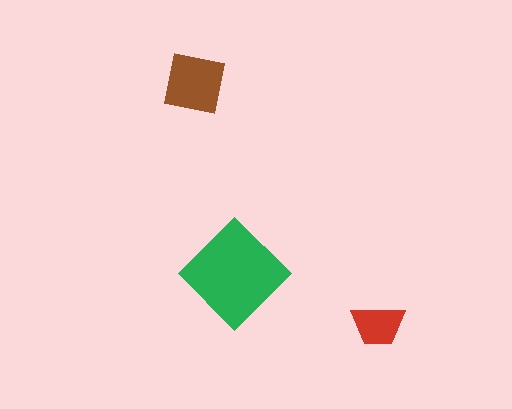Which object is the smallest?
The red trapezoid.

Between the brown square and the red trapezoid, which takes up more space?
The brown square.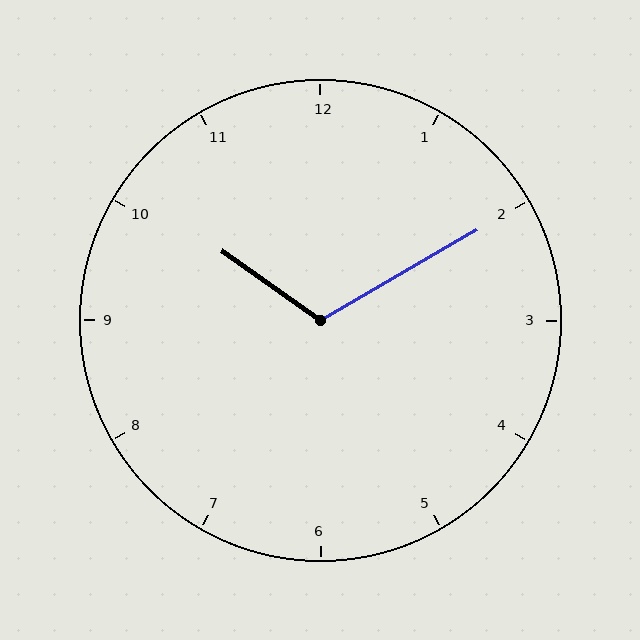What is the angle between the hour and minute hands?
Approximately 115 degrees.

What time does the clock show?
10:10.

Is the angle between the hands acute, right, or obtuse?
It is obtuse.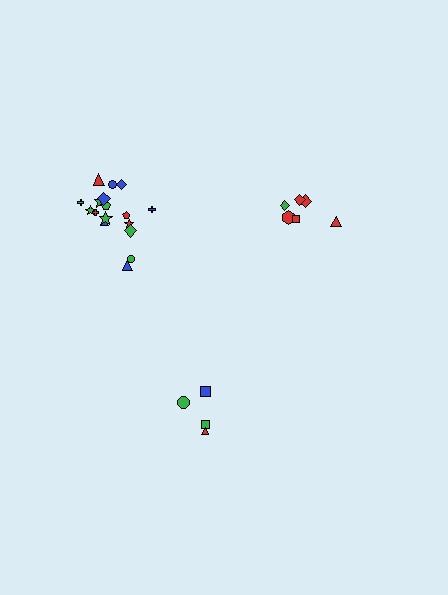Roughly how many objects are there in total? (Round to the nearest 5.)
Roughly 30 objects in total.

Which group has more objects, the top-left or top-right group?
The top-left group.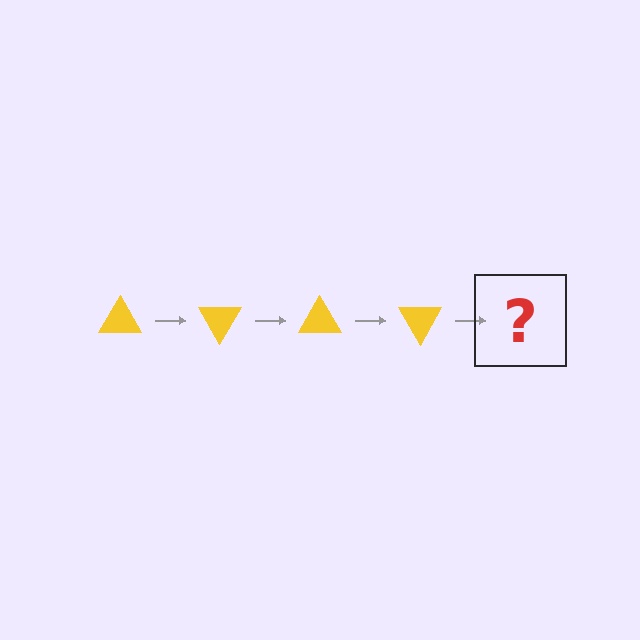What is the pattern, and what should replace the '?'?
The pattern is that the triangle rotates 60 degrees each step. The '?' should be a yellow triangle rotated 240 degrees.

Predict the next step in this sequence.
The next step is a yellow triangle rotated 240 degrees.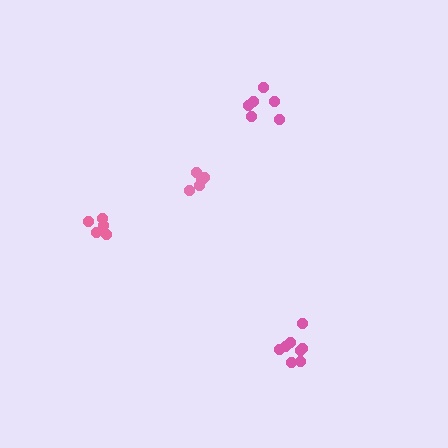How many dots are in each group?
Group 1: 9 dots, Group 2: 5 dots, Group 3: 5 dots, Group 4: 6 dots (25 total).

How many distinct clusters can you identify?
There are 4 distinct clusters.